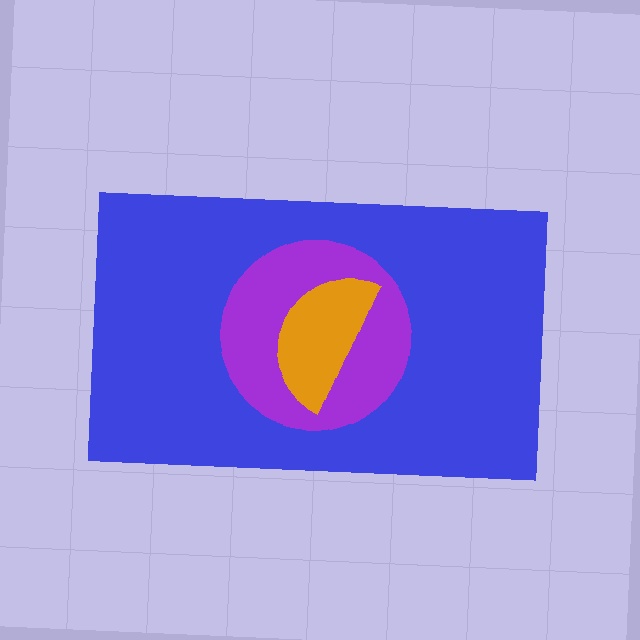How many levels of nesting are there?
3.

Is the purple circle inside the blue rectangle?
Yes.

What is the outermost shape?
The blue rectangle.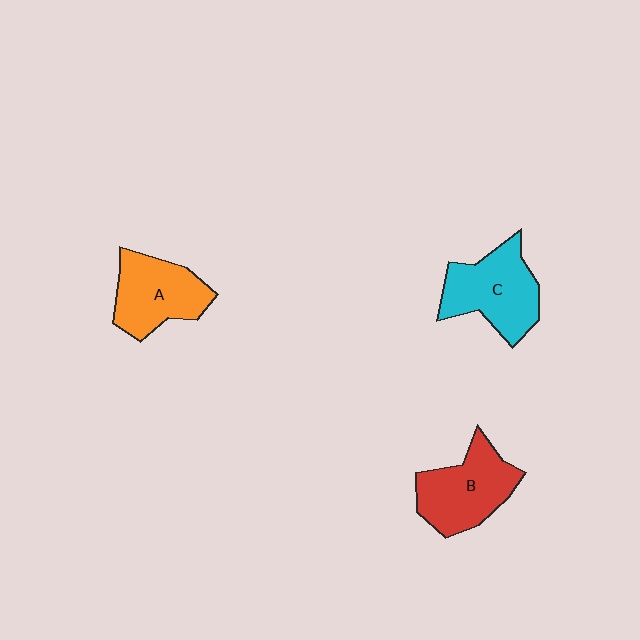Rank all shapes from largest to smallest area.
From largest to smallest: C (cyan), B (red), A (orange).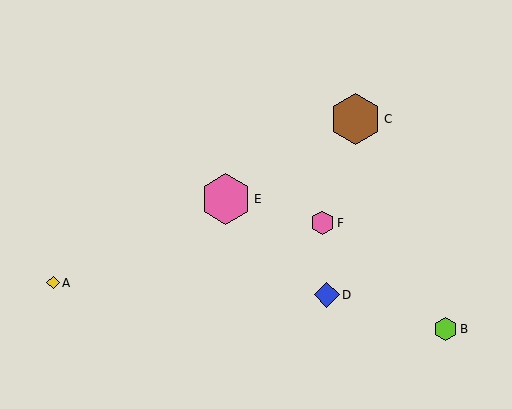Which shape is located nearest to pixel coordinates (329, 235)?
The pink hexagon (labeled F) at (322, 223) is nearest to that location.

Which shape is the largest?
The brown hexagon (labeled C) is the largest.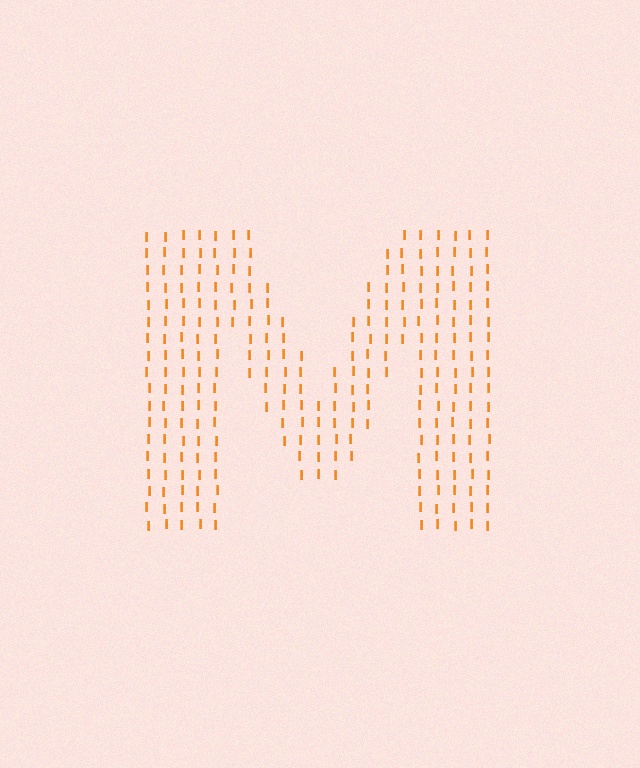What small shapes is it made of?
It is made of small letter I's.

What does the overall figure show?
The overall figure shows the letter M.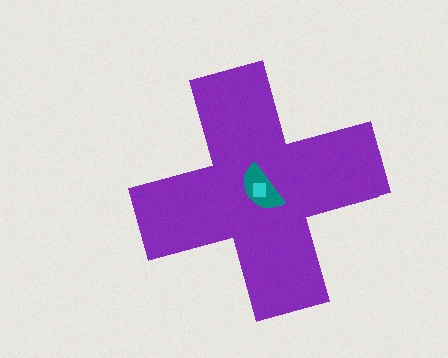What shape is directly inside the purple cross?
The teal semicircle.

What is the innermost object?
The cyan square.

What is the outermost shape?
The purple cross.